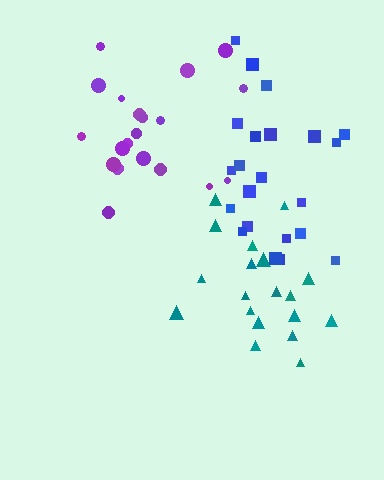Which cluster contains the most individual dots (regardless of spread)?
Blue (22).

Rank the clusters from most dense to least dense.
teal, purple, blue.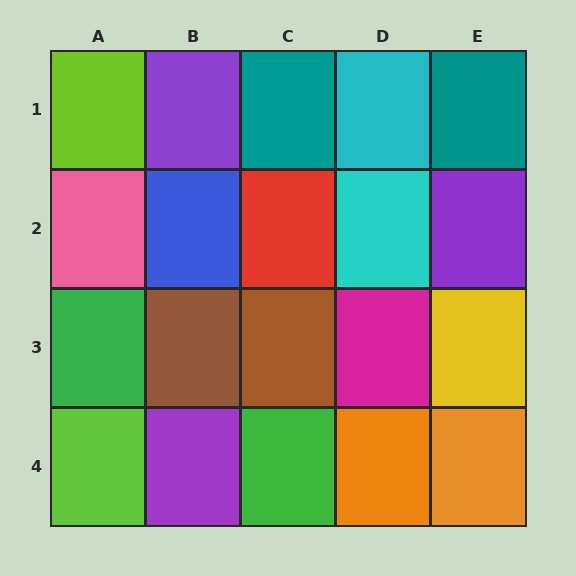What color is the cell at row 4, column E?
Orange.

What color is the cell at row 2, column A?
Pink.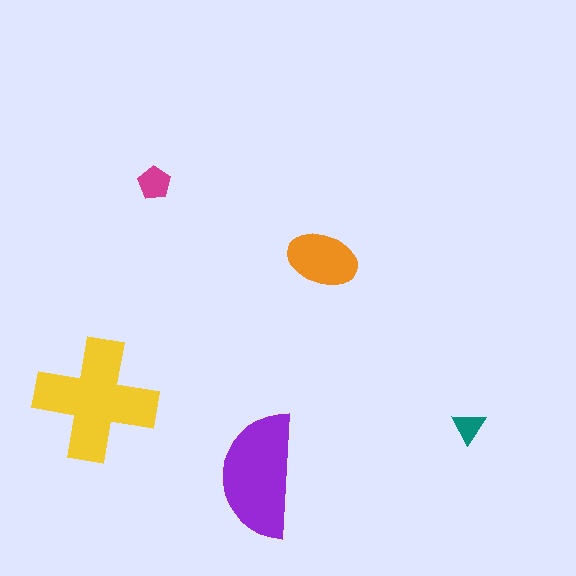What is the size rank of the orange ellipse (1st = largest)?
3rd.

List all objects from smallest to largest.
The teal triangle, the magenta pentagon, the orange ellipse, the purple semicircle, the yellow cross.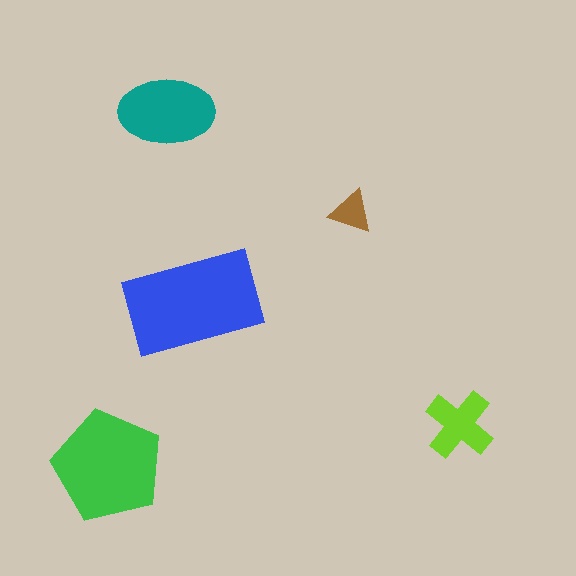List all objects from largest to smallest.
The blue rectangle, the green pentagon, the teal ellipse, the lime cross, the brown triangle.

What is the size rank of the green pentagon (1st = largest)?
2nd.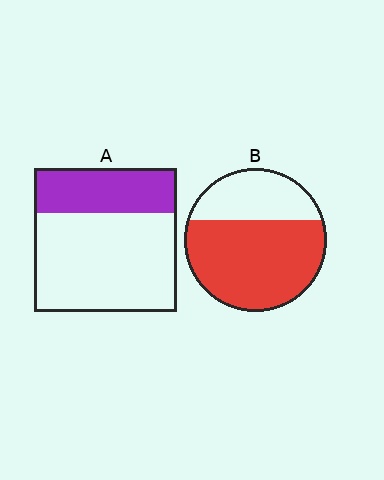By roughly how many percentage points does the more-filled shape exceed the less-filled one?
By roughly 35 percentage points (B over A).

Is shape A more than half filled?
No.